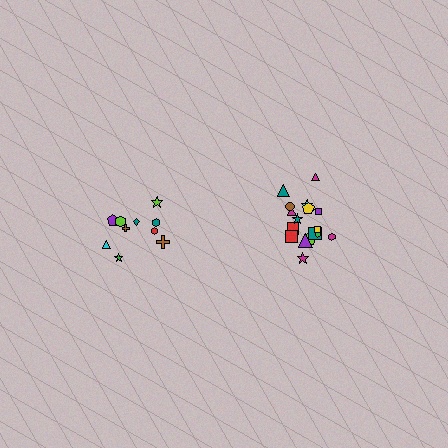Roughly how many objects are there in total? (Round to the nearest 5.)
Roughly 30 objects in total.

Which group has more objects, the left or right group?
The right group.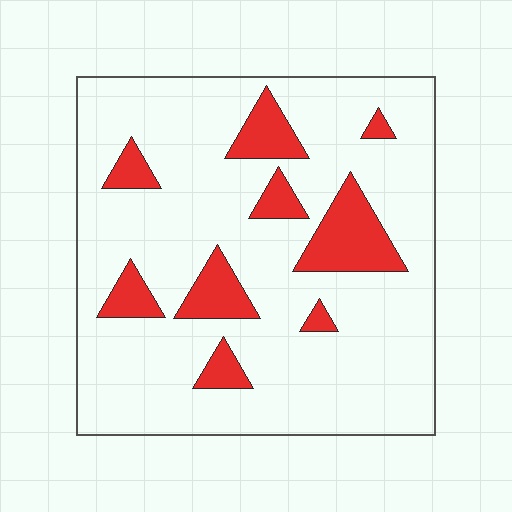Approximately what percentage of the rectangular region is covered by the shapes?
Approximately 15%.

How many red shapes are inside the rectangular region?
9.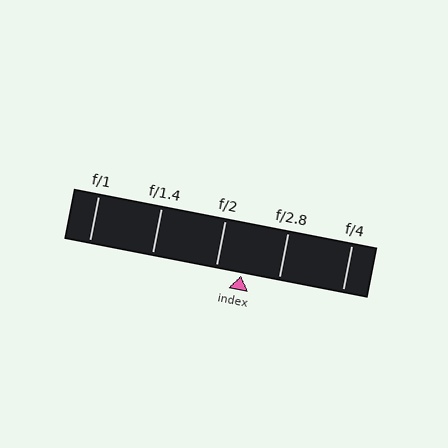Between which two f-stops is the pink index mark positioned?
The index mark is between f/2 and f/2.8.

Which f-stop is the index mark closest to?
The index mark is closest to f/2.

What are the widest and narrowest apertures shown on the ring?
The widest aperture shown is f/1 and the narrowest is f/4.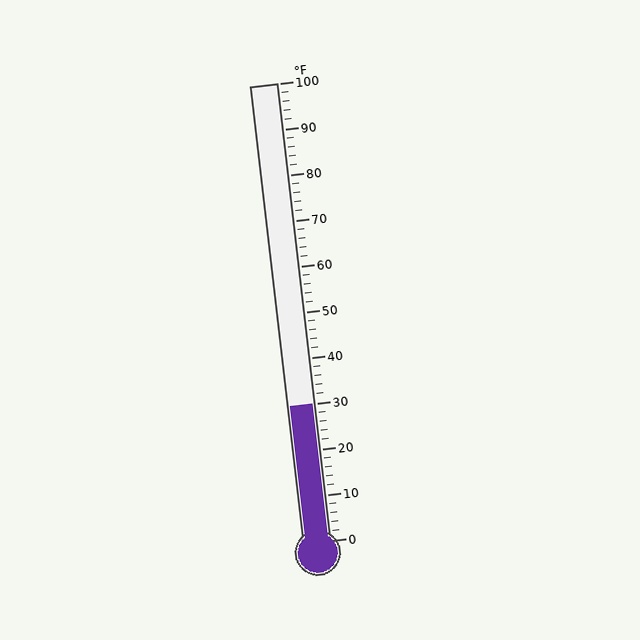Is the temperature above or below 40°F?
The temperature is below 40°F.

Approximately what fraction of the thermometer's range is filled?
The thermometer is filled to approximately 30% of its range.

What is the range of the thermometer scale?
The thermometer scale ranges from 0°F to 100°F.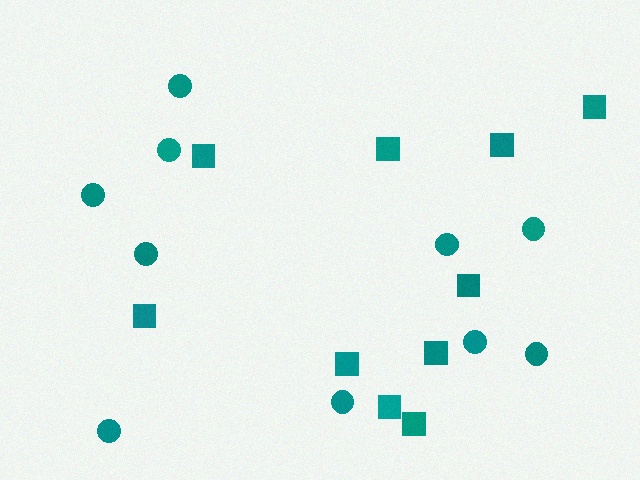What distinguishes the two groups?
There are 2 groups: one group of squares (10) and one group of circles (10).